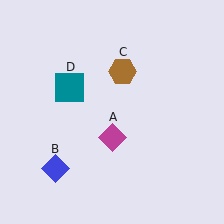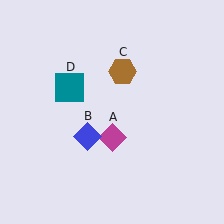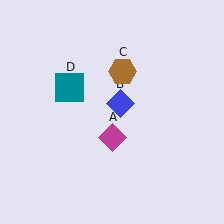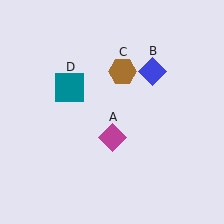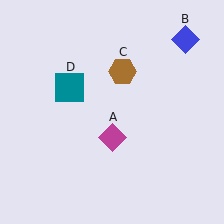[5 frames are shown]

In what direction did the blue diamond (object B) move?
The blue diamond (object B) moved up and to the right.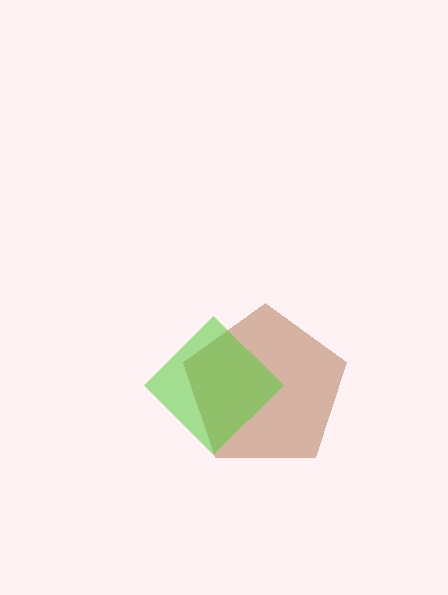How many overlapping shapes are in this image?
There are 2 overlapping shapes in the image.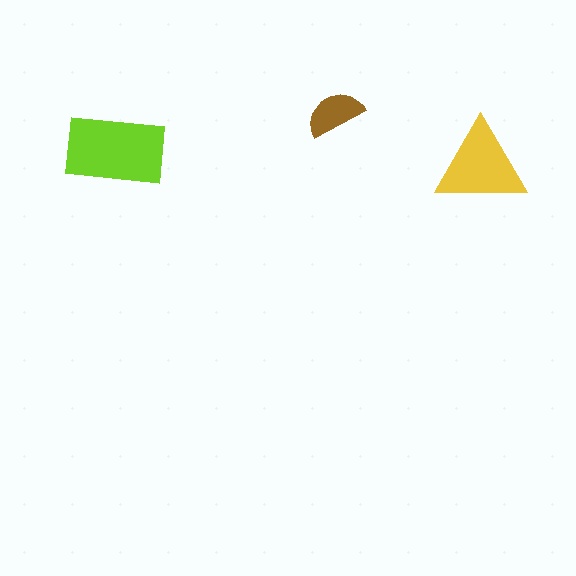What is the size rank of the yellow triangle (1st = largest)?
2nd.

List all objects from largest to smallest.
The lime rectangle, the yellow triangle, the brown semicircle.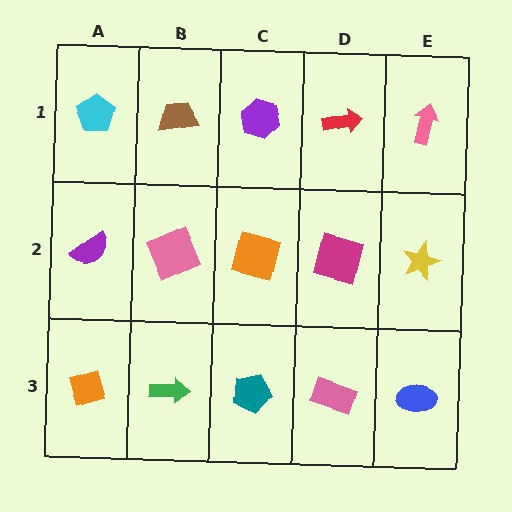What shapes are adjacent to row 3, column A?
A purple semicircle (row 2, column A), a green arrow (row 3, column B).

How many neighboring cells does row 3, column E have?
2.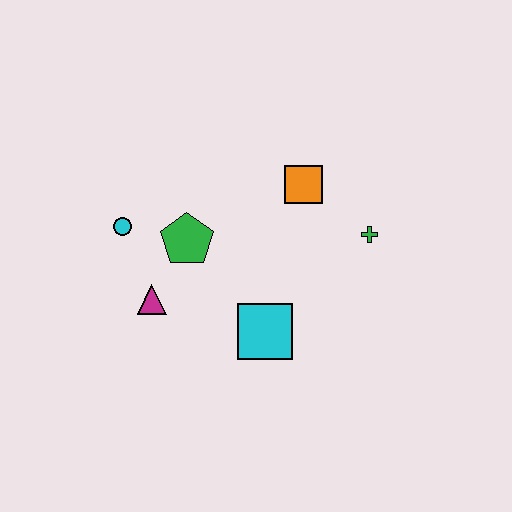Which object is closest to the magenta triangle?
The green pentagon is closest to the magenta triangle.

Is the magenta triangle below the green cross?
Yes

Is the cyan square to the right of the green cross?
No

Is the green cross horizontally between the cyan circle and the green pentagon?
No